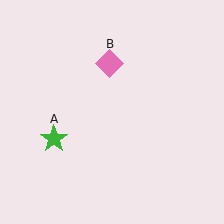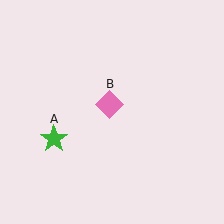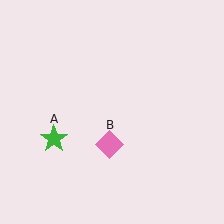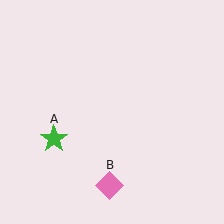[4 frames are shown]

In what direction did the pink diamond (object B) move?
The pink diamond (object B) moved down.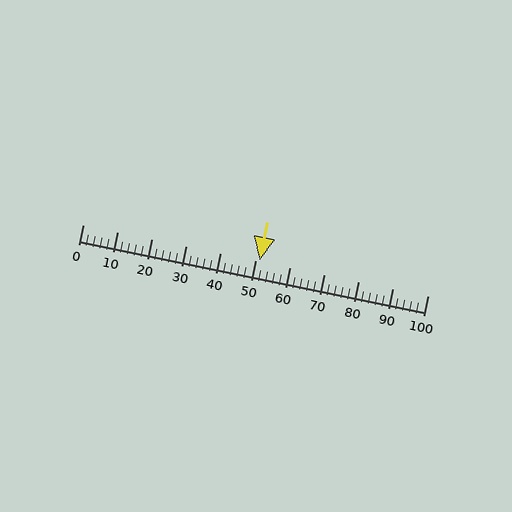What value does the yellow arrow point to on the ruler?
The yellow arrow points to approximately 51.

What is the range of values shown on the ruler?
The ruler shows values from 0 to 100.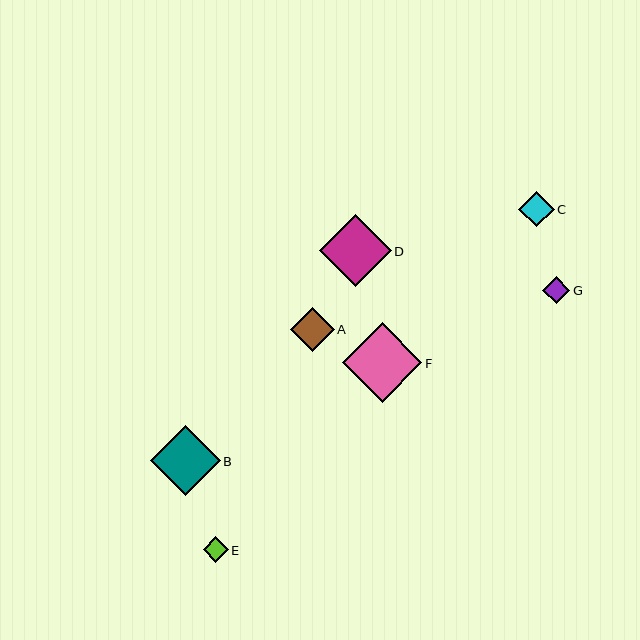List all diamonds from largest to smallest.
From largest to smallest: F, D, B, A, C, G, E.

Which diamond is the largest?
Diamond F is the largest with a size of approximately 80 pixels.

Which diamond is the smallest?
Diamond E is the smallest with a size of approximately 25 pixels.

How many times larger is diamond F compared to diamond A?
Diamond F is approximately 1.8 times the size of diamond A.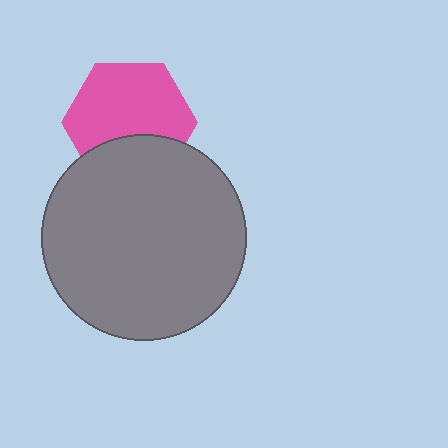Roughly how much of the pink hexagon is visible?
Most of it is visible (roughly 68%).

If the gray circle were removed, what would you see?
You would see the complete pink hexagon.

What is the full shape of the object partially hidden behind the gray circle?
The partially hidden object is a pink hexagon.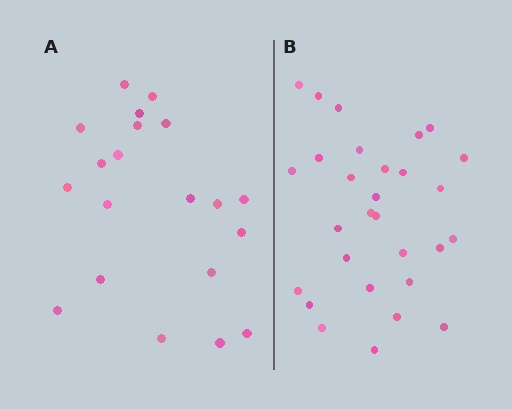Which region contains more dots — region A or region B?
Region B (the right region) has more dots.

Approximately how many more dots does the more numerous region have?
Region B has roughly 8 or so more dots than region A.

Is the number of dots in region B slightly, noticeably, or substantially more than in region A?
Region B has substantially more. The ratio is roughly 1.4 to 1.